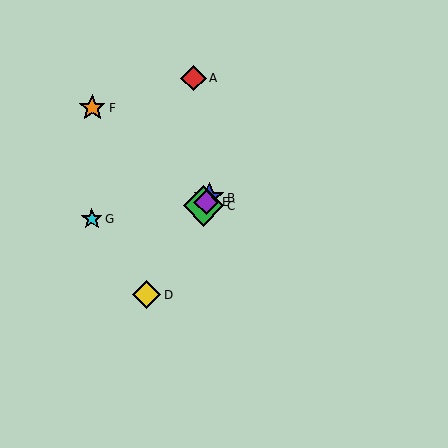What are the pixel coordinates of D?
Object D is at (147, 295).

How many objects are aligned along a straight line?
4 objects (B, C, D, E) are aligned along a straight line.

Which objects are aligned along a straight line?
Objects B, C, D, E are aligned along a straight line.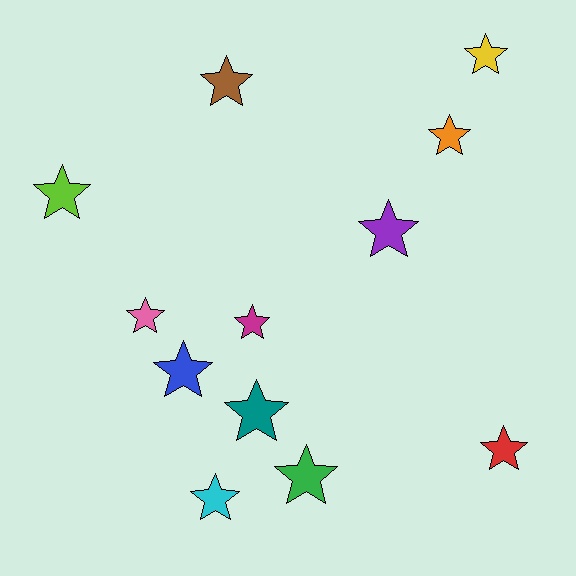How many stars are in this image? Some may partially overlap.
There are 12 stars.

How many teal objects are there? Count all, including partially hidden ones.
There is 1 teal object.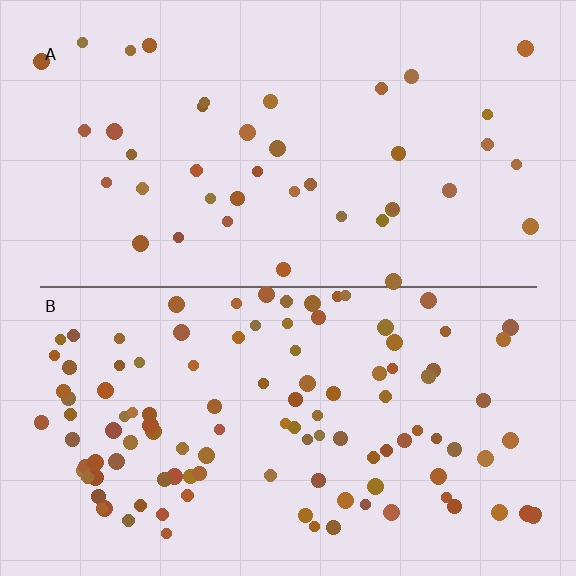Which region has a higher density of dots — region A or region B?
B (the bottom).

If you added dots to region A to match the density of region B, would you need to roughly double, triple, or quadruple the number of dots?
Approximately triple.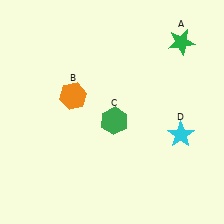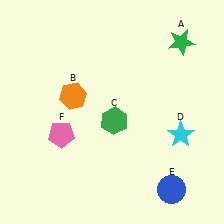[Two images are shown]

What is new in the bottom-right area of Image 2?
A blue circle (E) was added in the bottom-right area of Image 2.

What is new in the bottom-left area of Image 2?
A pink pentagon (F) was added in the bottom-left area of Image 2.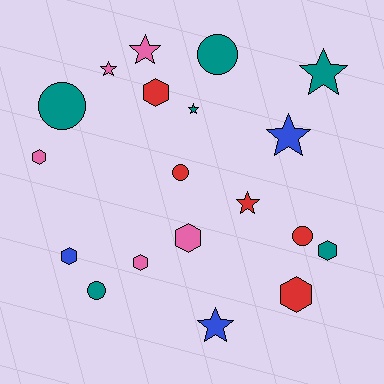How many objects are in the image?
There are 19 objects.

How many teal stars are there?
There are 2 teal stars.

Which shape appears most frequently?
Hexagon, with 7 objects.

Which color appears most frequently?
Teal, with 6 objects.